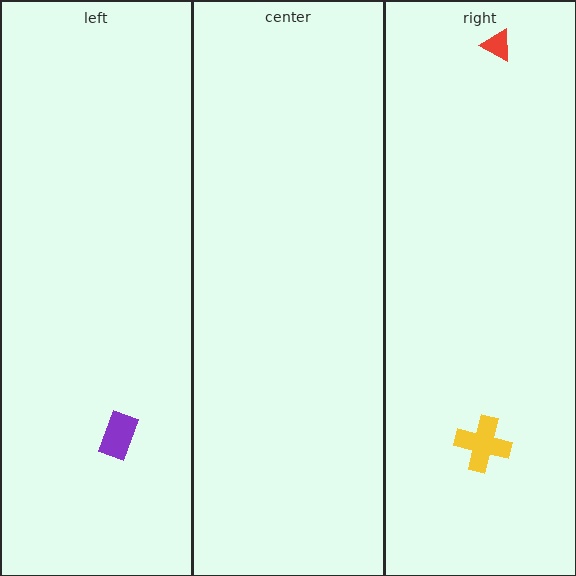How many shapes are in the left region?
1.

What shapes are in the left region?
The purple rectangle.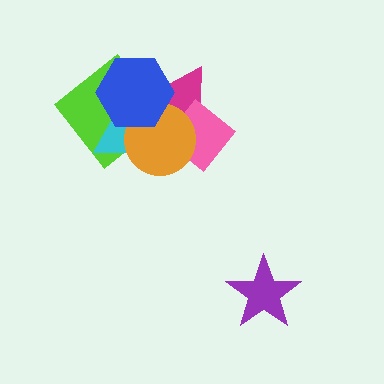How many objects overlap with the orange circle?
5 objects overlap with the orange circle.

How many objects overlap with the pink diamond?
2 objects overlap with the pink diamond.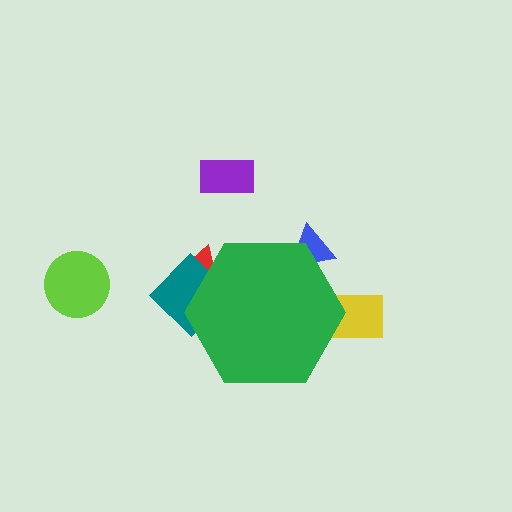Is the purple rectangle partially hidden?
No, the purple rectangle is fully visible.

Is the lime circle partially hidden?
No, the lime circle is fully visible.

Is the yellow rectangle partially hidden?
Yes, the yellow rectangle is partially hidden behind the green hexagon.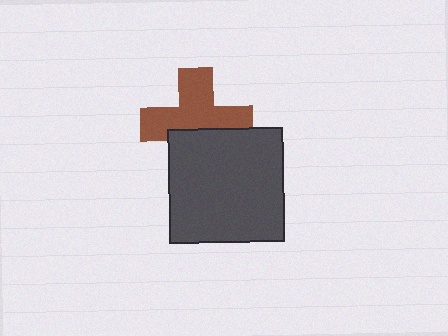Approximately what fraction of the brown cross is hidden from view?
Roughly 37% of the brown cross is hidden behind the dark gray square.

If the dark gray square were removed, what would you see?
You would see the complete brown cross.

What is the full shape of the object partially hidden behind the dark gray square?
The partially hidden object is a brown cross.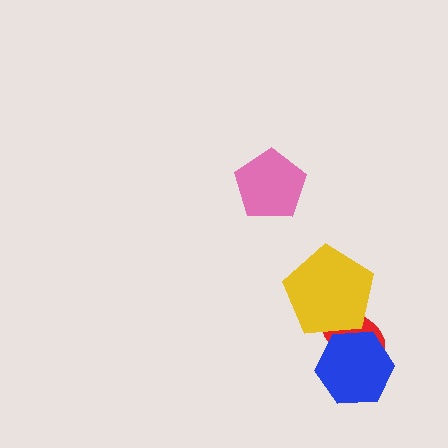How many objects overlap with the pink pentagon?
0 objects overlap with the pink pentagon.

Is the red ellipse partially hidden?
Yes, it is partially covered by another shape.